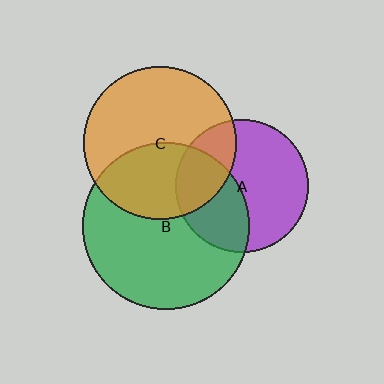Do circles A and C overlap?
Yes.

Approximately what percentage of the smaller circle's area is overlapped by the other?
Approximately 25%.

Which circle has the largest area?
Circle B (green).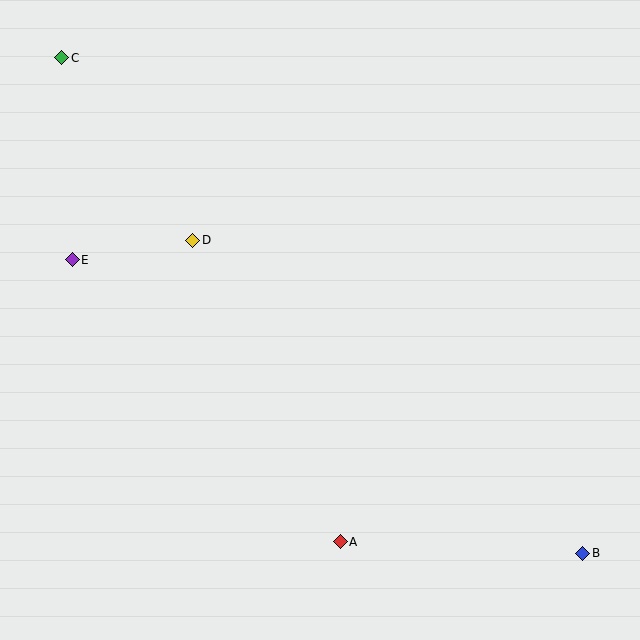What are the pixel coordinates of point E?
Point E is at (72, 260).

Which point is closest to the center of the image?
Point D at (193, 240) is closest to the center.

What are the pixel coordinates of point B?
Point B is at (583, 553).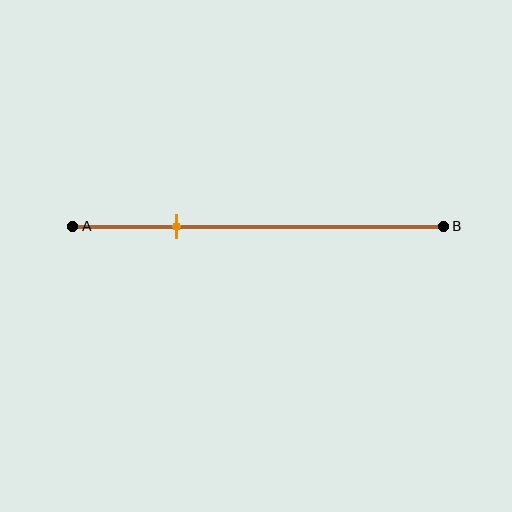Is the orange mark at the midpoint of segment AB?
No, the mark is at about 30% from A, not at the 50% midpoint.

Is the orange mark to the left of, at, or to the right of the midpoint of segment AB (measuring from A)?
The orange mark is to the left of the midpoint of segment AB.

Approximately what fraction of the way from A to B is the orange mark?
The orange mark is approximately 30% of the way from A to B.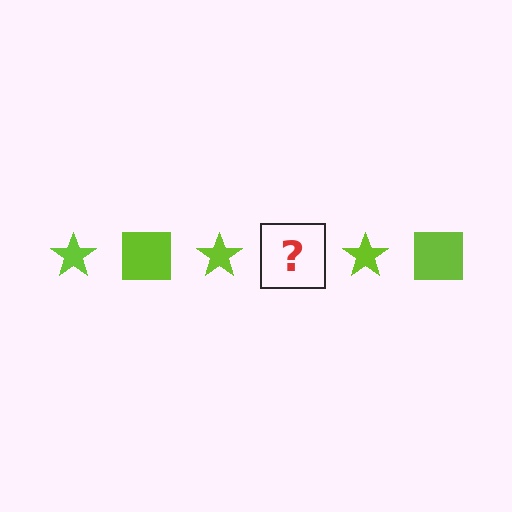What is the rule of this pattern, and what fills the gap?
The rule is that the pattern cycles through star, square shapes in lime. The gap should be filled with a lime square.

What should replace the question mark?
The question mark should be replaced with a lime square.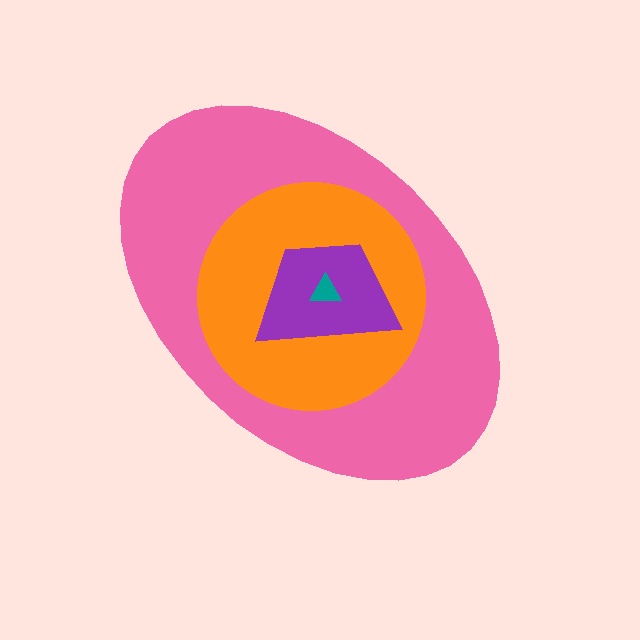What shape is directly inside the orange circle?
The purple trapezoid.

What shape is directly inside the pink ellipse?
The orange circle.